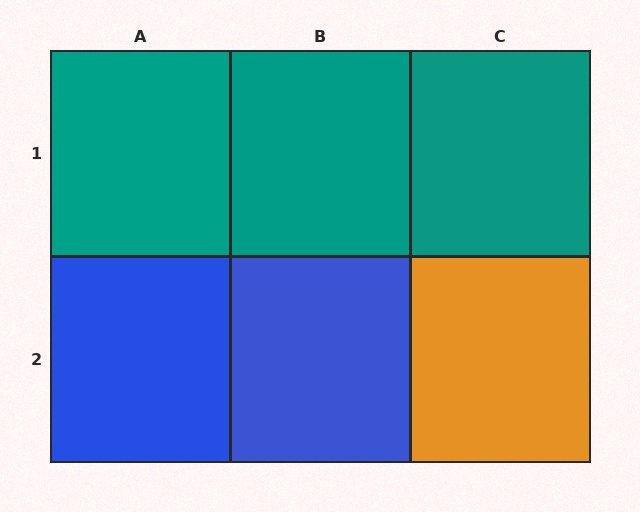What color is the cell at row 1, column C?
Teal.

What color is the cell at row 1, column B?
Teal.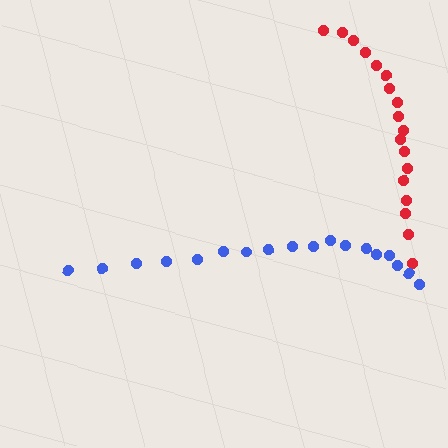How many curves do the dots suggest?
There are 2 distinct paths.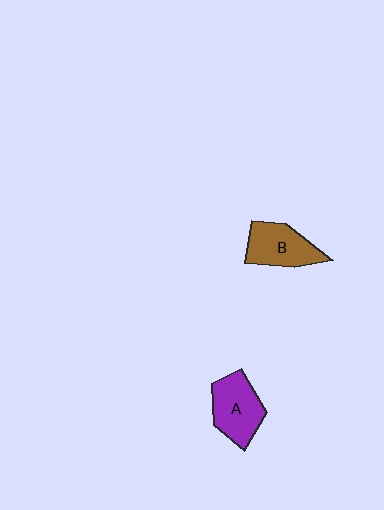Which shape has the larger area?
Shape A (purple).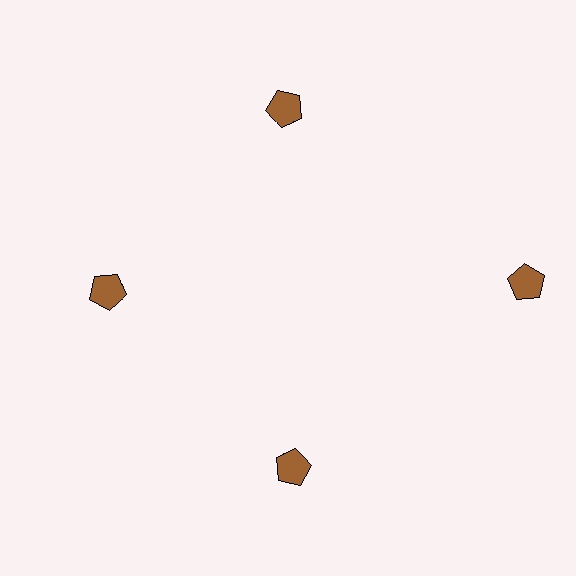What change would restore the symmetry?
The symmetry would be restored by moving it inward, back onto the ring so that all 4 pentagons sit at equal angles and equal distance from the center.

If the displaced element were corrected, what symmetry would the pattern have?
It would have 4-fold rotational symmetry — the pattern would map onto itself every 90 degrees.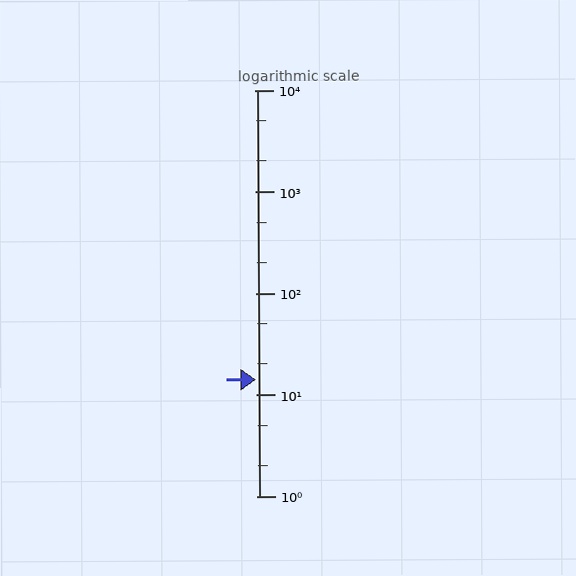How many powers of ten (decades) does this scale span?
The scale spans 4 decades, from 1 to 10000.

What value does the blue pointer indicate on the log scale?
The pointer indicates approximately 14.